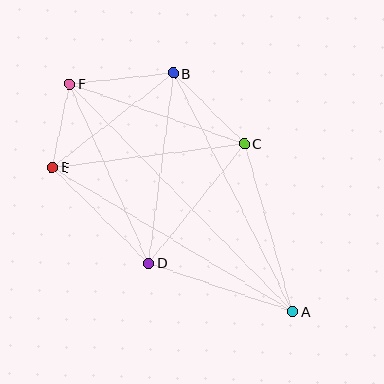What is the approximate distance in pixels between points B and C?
The distance between B and C is approximately 100 pixels.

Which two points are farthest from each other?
Points A and F are farthest from each other.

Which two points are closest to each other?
Points E and F are closest to each other.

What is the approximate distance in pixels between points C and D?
The distance between C and D is approximately 153 pixels.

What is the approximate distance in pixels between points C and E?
The distance between C and E is approximately 194 pixels.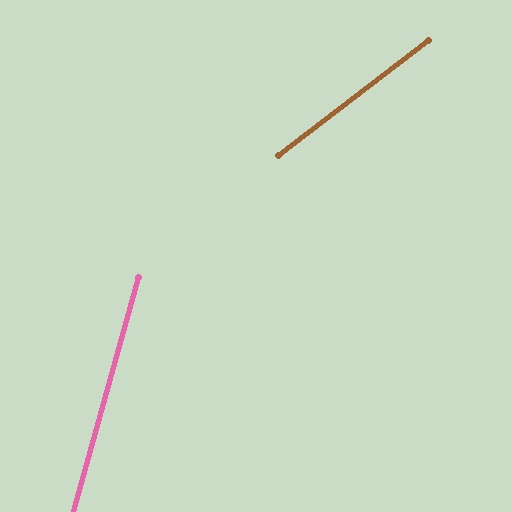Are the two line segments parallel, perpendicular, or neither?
Neither parallel nor perpendicular — they differ by about 37°.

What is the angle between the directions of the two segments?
Approximately 37 degrees.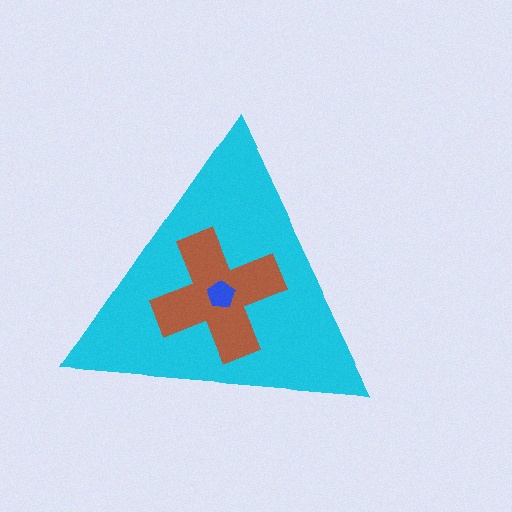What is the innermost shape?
The blue pentagon.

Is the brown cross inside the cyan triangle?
Yes.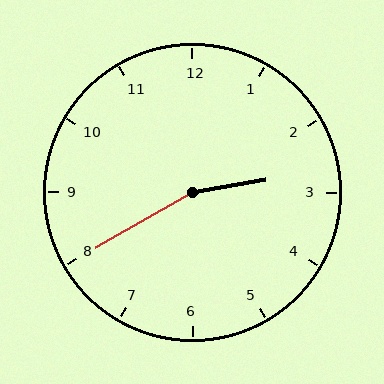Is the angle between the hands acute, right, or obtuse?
It is obtuse.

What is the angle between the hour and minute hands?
Approximately 160 degrees.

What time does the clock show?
2:40.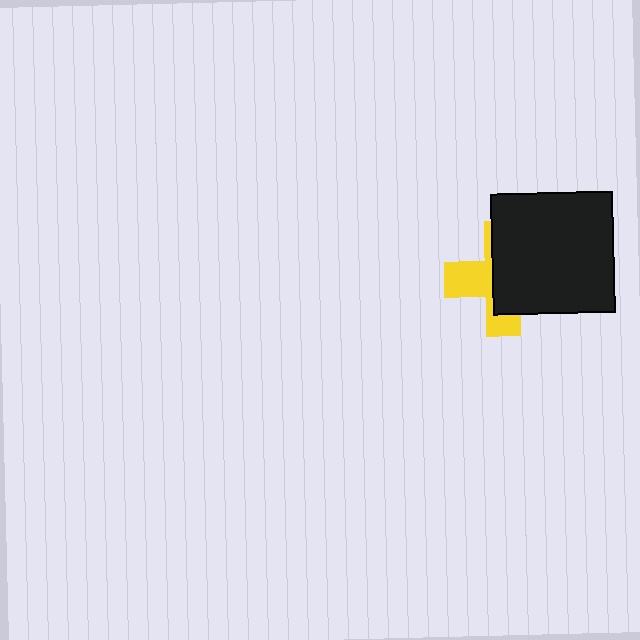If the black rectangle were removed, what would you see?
You would see the complete yellow cross.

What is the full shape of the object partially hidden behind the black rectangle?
The partially hidden object is a yellow cross.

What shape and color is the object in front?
The object in front is a black rectangle.